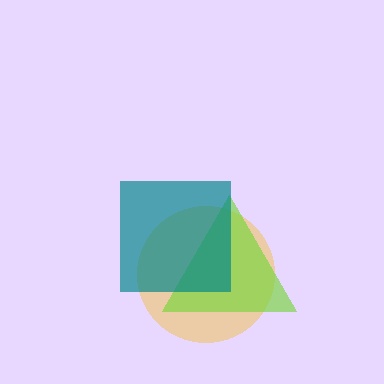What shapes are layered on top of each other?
The layered shapes are: a yellow circle, a lime triangle, a teal square.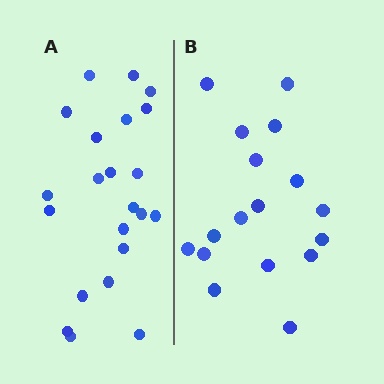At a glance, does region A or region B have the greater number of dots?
Region A (the left region) has more dots.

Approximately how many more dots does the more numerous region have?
Region A has about 5 more dots than region B.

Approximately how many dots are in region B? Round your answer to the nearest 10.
About 20 dots. (The exact count is 17, which rounds to 20.)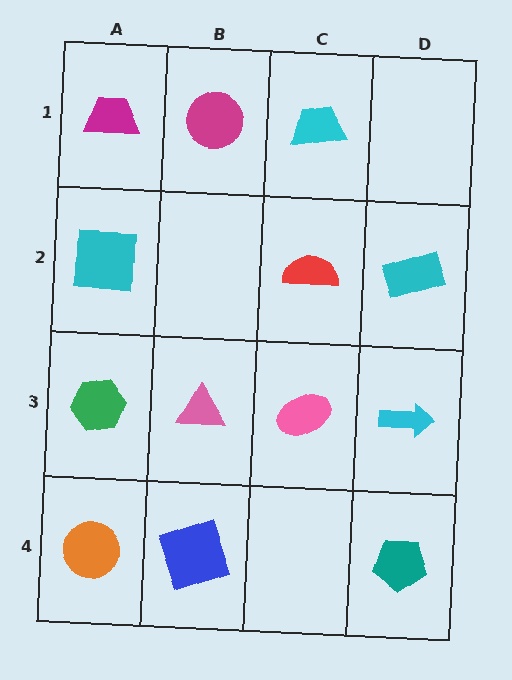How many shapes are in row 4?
3 shapes.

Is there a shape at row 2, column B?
No, that cell is empty.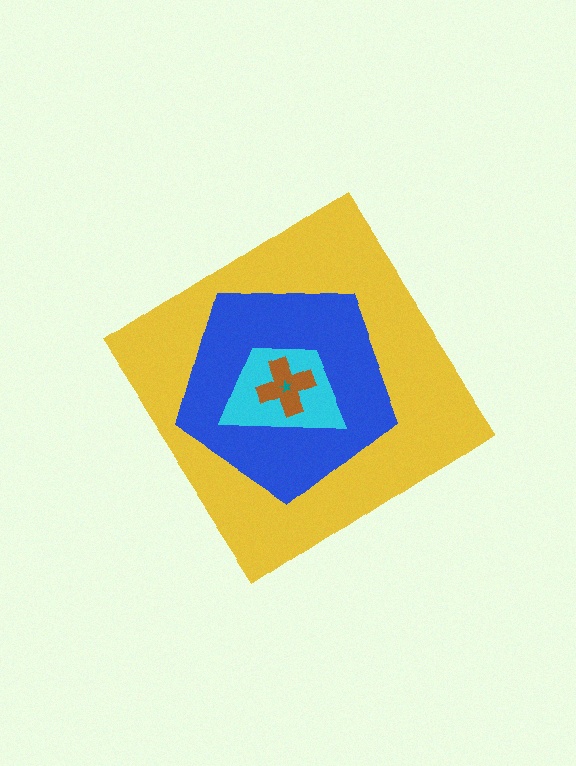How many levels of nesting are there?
5.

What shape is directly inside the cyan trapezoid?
The brown cross.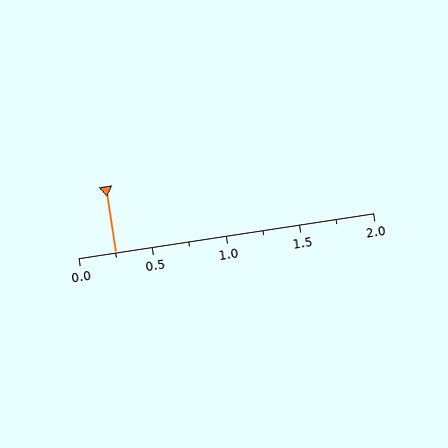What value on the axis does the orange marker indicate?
The marker indicates approximately 0.25.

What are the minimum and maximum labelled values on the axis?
The axis runs from 0.0 to 2.0.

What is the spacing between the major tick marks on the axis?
The major ticks are spaced 0.5 apart.